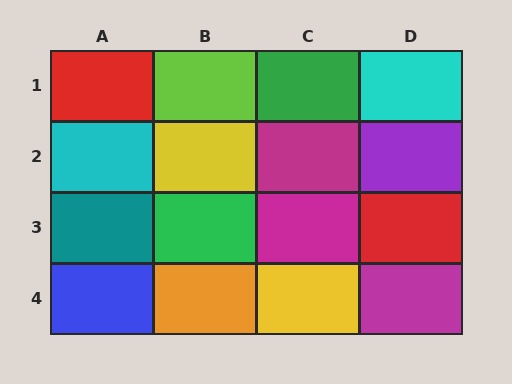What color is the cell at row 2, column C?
Magenta.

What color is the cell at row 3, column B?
Green.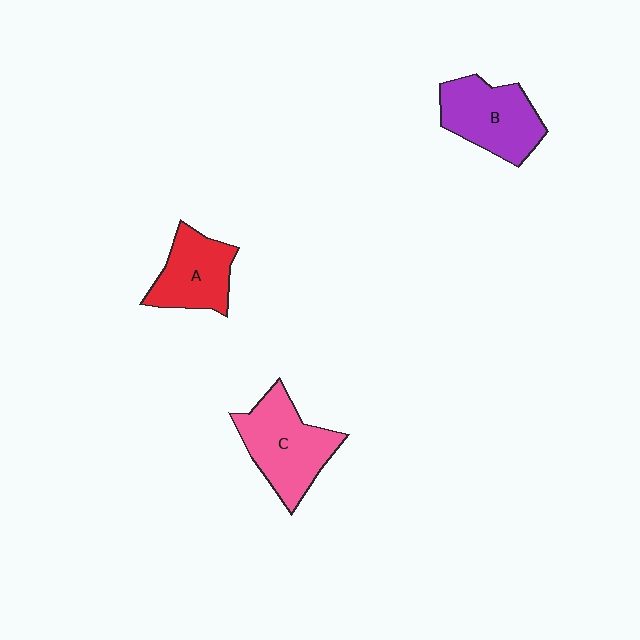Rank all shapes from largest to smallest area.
From largest to smallest: C (pink), B (purple), A (red).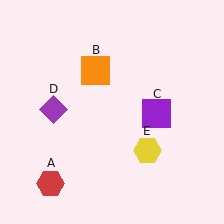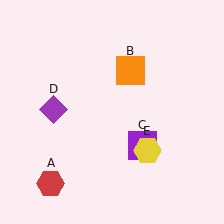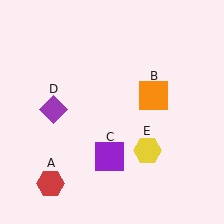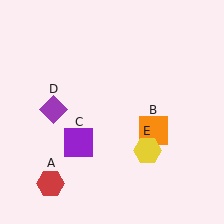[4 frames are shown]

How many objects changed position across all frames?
2 objects changed position: orange square (object B), purple square (object C).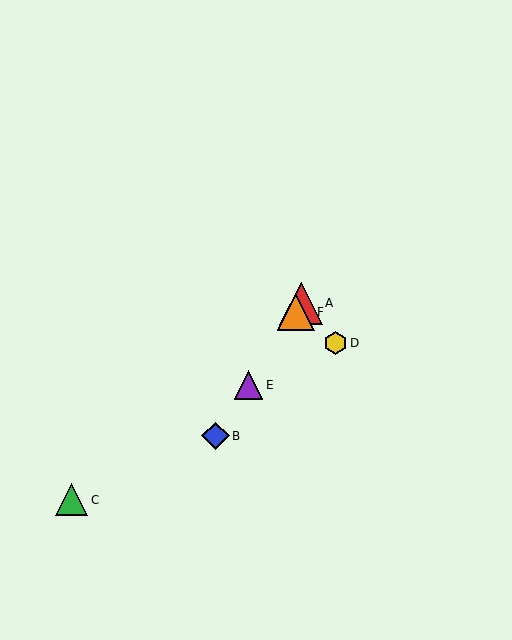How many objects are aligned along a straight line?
4 objects (A, B, E, F) are aligned along a straight line.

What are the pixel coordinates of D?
Object D is at (335, 343).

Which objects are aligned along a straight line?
Objects A, B, E, F are aligned along a straight line.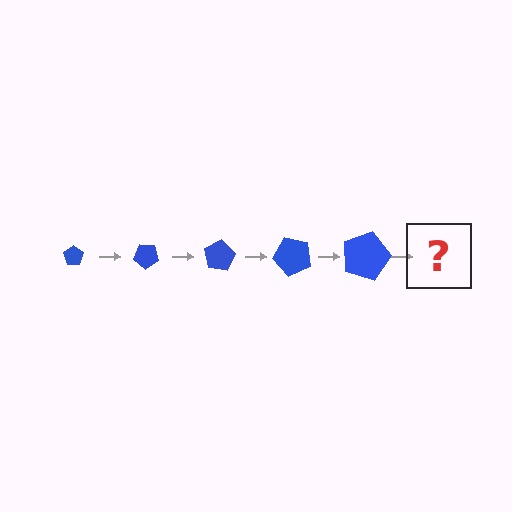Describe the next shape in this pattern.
It should be a pentagon, larger than the previous one and rotated 200 degrees from the start.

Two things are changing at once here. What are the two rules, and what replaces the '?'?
The two rules are that the pentagon grows larger each step and it rotates 40 degrees each step. The '?' should be a pentagon, larger than the previous one and rotated 200 degrees from the start.